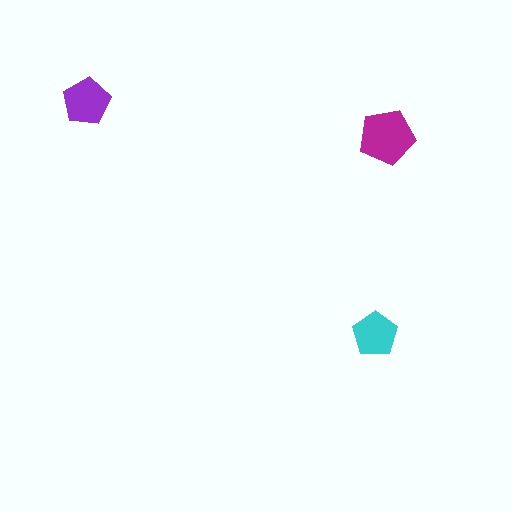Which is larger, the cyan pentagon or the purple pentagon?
The purple one.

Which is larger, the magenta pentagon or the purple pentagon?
The magenta one.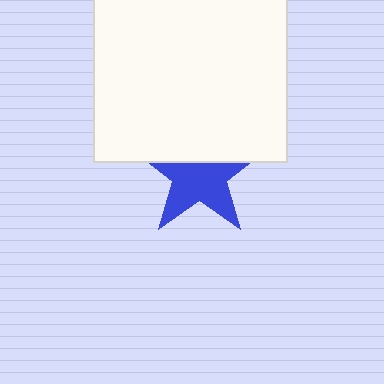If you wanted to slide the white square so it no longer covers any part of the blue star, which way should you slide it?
Slide it up — that is the most direct way to separate the two shapes.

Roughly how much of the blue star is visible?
About half of it is visible (roughly 59%).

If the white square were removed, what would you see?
You would see the complete blue star.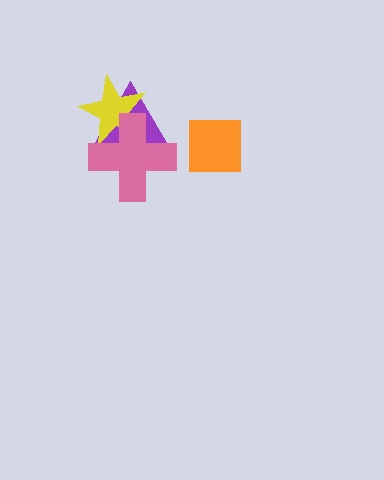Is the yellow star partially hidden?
Yes, it is partially covered by another shape.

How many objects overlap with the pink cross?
2 objects overlap with the pink cross.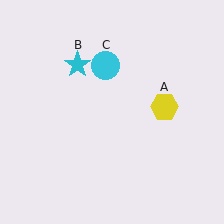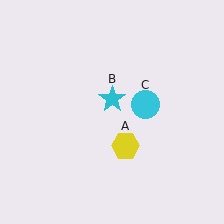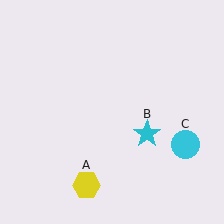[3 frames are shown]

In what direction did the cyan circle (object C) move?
The cyan circle (object C) moved down and to the right.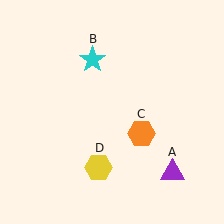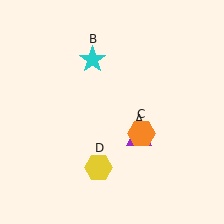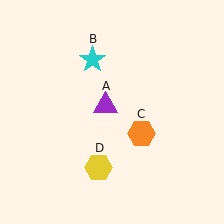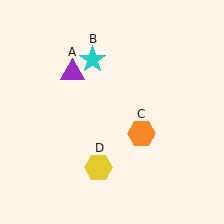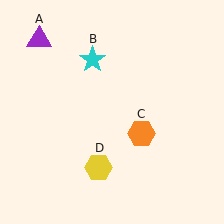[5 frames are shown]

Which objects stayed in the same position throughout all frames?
Cyan star (object B) and orange hexagon (object C) and yellow hexagon (object D) remained stationary.